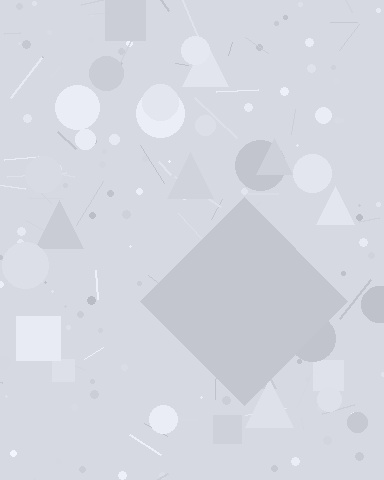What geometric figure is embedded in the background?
A diamond is embedded in the background.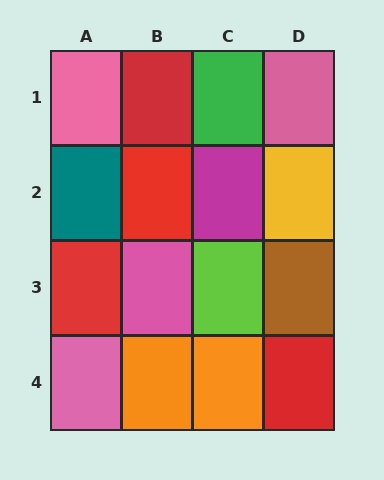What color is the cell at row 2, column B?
Red.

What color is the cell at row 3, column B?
Pink.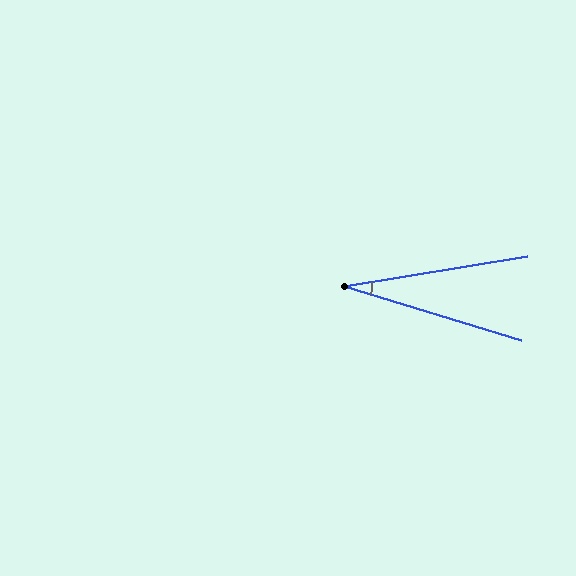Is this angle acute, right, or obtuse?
It is acute.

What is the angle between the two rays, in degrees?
Approximately 26 degrees.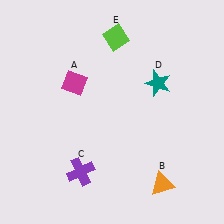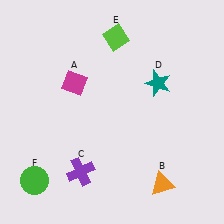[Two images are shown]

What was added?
A green circle (F) was added in Image 2.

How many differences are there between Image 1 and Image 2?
There is 1 difference between the two images.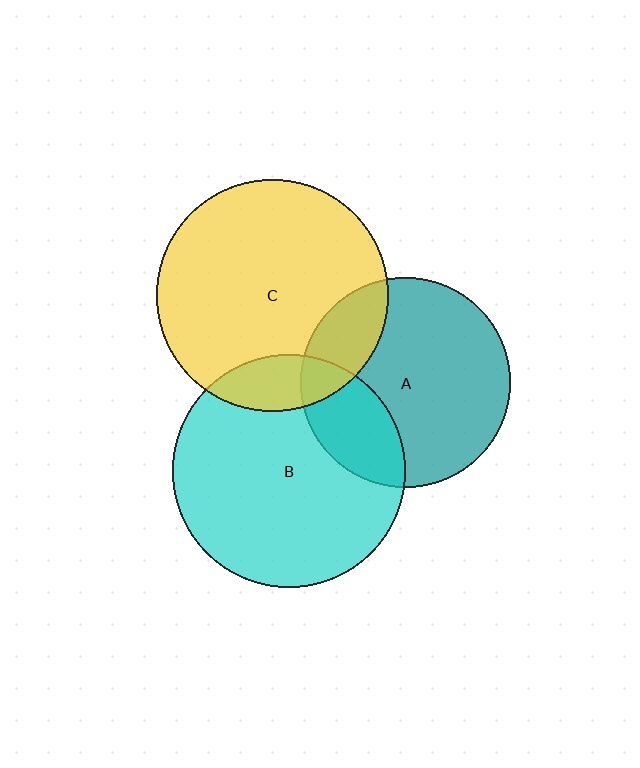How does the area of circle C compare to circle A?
Approximately 1.2 times.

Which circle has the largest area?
Circle B (cyan).